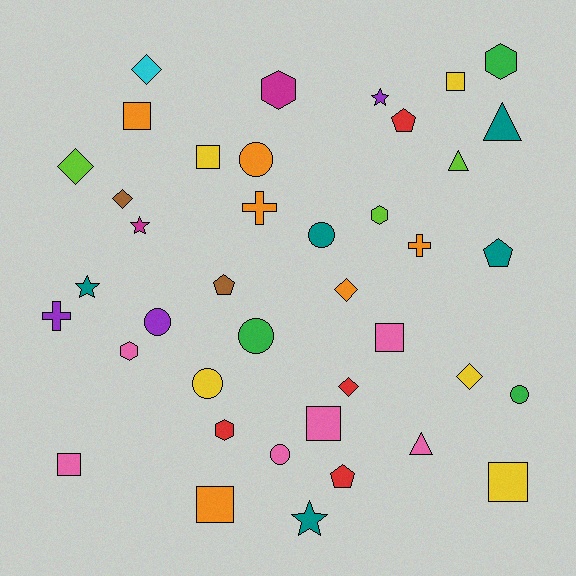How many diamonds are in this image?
There are 6 diamonds.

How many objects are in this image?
There are 40 objects.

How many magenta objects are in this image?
There are 2 magenta objects.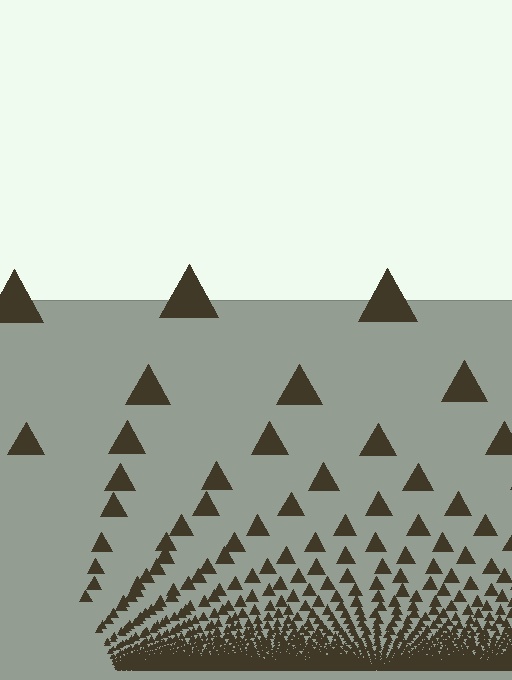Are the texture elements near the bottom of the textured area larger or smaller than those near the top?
Smaller. The gradient is inverted — elements near the bottom are smaller and denser.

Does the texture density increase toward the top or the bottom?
Density increases toward the bottom.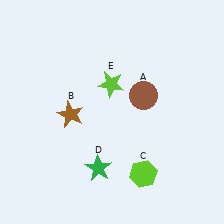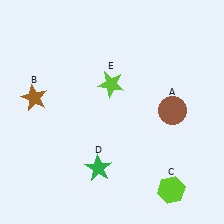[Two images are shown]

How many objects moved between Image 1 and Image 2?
3 objects moved between the two images.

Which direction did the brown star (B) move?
The brown star (B) moved left.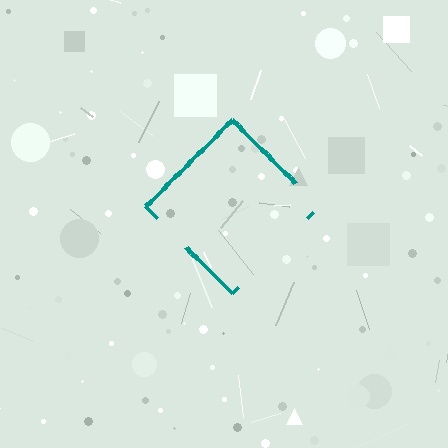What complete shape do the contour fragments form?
The contour fragments form a diamond.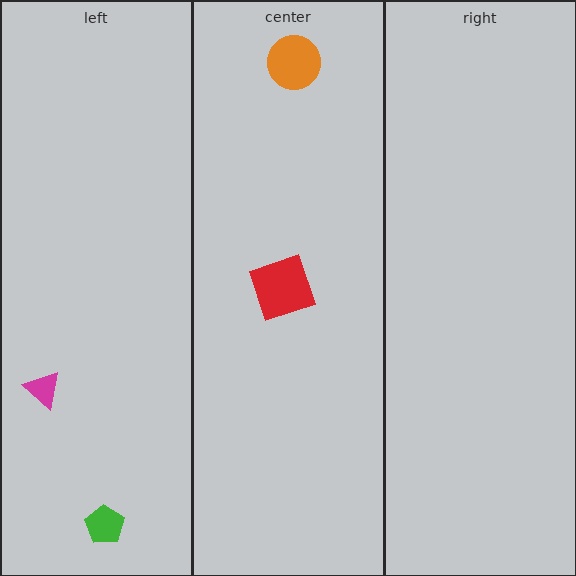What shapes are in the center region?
The red square, the orange circle.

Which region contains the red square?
The center region.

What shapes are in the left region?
The green pentagon, the magenta triangle.